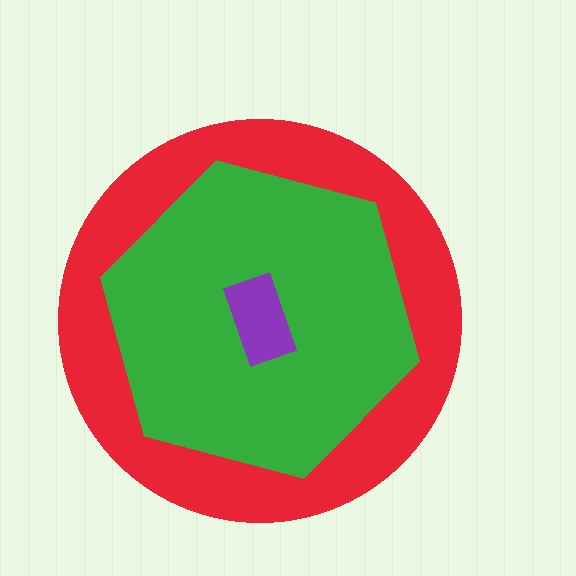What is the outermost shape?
The red circle.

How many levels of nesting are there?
3.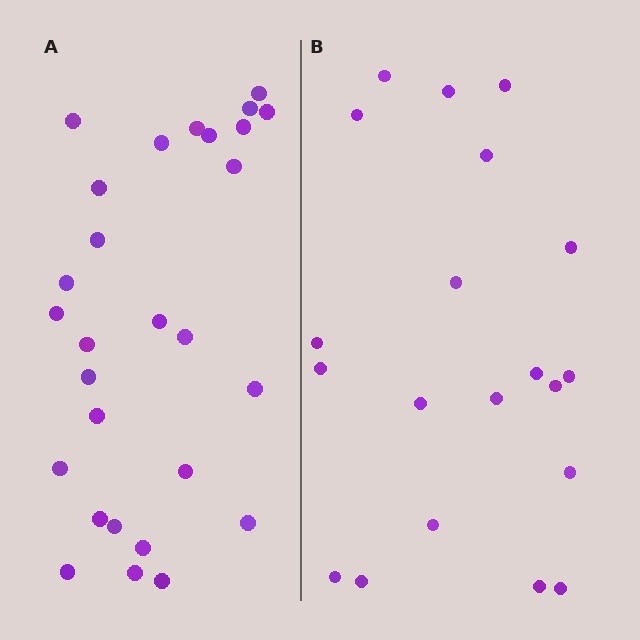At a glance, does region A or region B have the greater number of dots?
Region A (the left region) has more dots.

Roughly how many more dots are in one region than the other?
Region A has roughly 8 or so more dots than region B.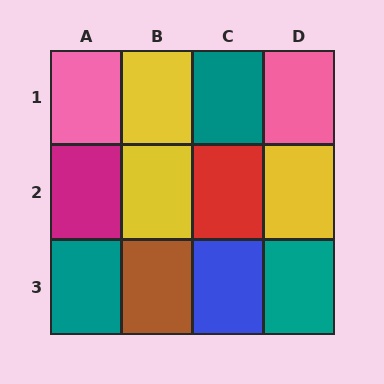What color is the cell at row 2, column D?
Yellow.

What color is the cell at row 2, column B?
Yellow.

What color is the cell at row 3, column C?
Blue.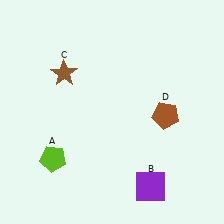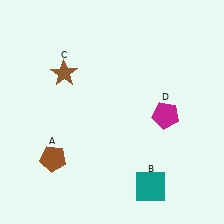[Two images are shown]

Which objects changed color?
A changed from lime to brown. B changed from purple to teal. D changed from brown to magenta.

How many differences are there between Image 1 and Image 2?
There are 3 differences between the two images.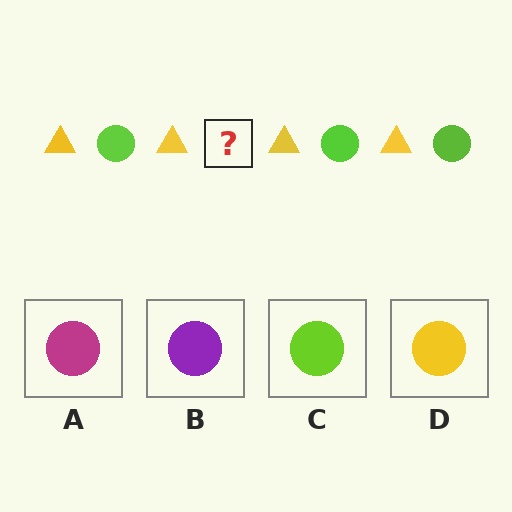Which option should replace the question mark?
Option C.